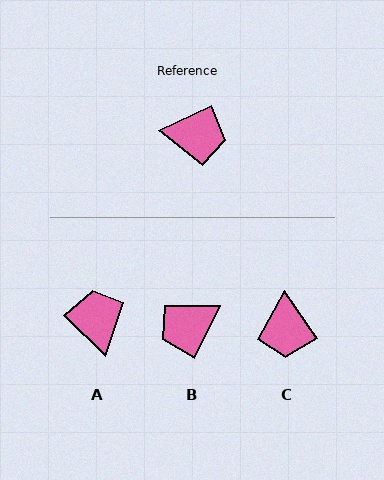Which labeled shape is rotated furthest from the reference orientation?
B, about 141 degrees away.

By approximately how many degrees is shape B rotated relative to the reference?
Approximately 141 degrees clockwise.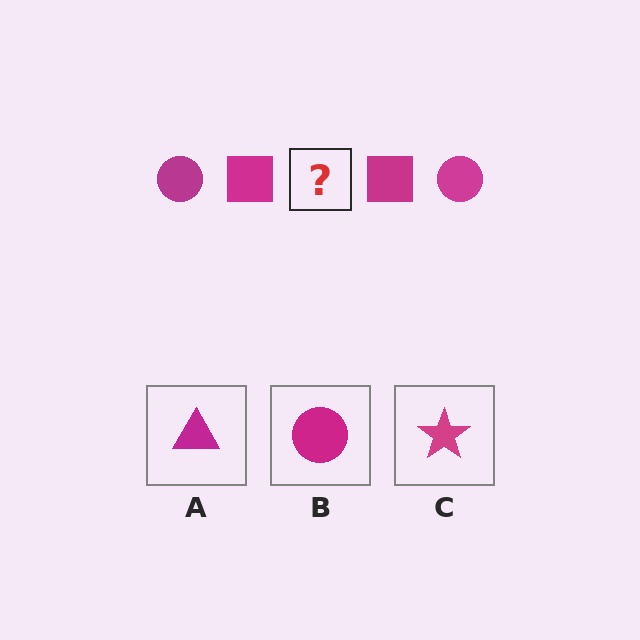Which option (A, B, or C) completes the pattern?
B.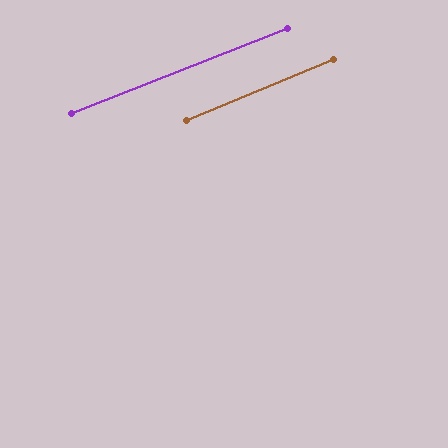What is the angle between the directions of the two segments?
Approximately 1 degree.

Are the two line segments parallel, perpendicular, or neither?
Parallel — their directions differ by only 0.8°.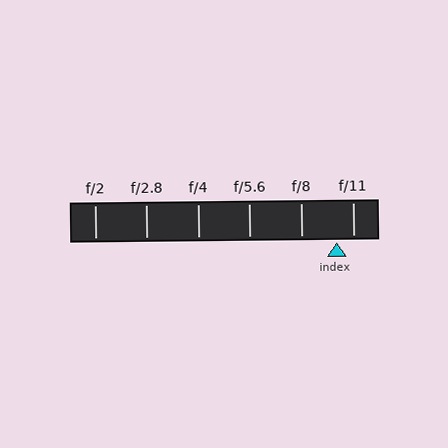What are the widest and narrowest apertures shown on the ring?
The widest aperture shown is f/2 and the narrowest is f/11.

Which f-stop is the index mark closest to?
The index mark is closest to f/11.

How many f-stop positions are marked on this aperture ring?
There are 6 f-stop positions marked.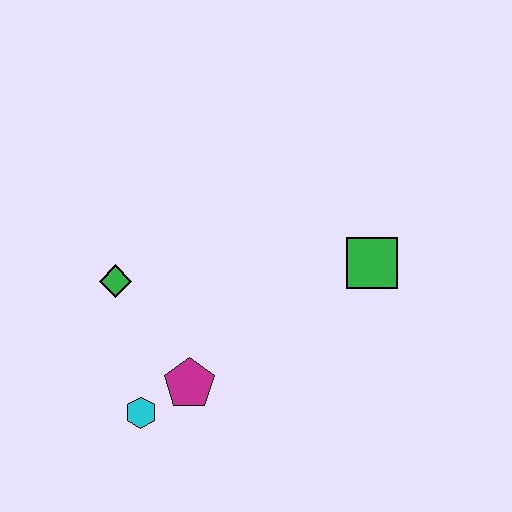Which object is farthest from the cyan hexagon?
The green square is farthest from the cyan hexagon.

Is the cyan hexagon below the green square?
Yes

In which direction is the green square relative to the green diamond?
The green square is to the right of the green diamond.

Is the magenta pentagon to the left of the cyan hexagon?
No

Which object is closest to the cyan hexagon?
The magenta pentagon is closest to the cyan hexagon.